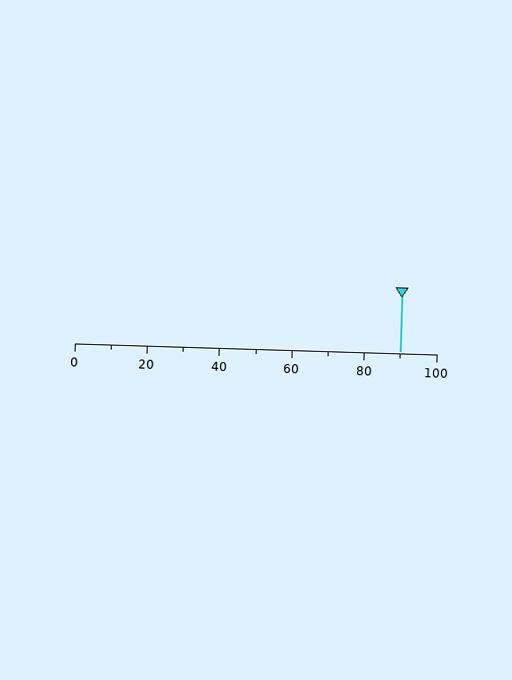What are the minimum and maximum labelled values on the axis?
The axis runs from 0 to 100.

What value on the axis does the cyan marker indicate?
The marker indicates approximately 90.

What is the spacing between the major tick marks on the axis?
The major ticks are spaced 20 apart.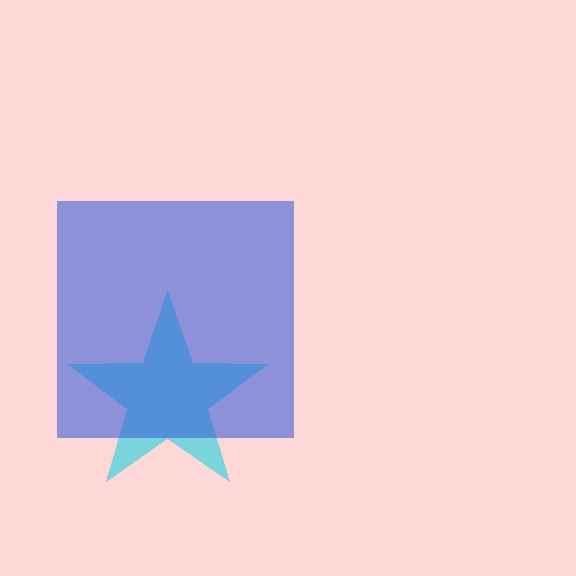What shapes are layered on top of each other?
The layered shapes are: a cyan star, a blue square.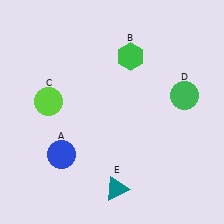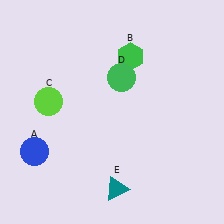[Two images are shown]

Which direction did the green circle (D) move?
The green circle (D) moved left.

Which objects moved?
The objects that moved are: the blue circle (A), the green circle (D).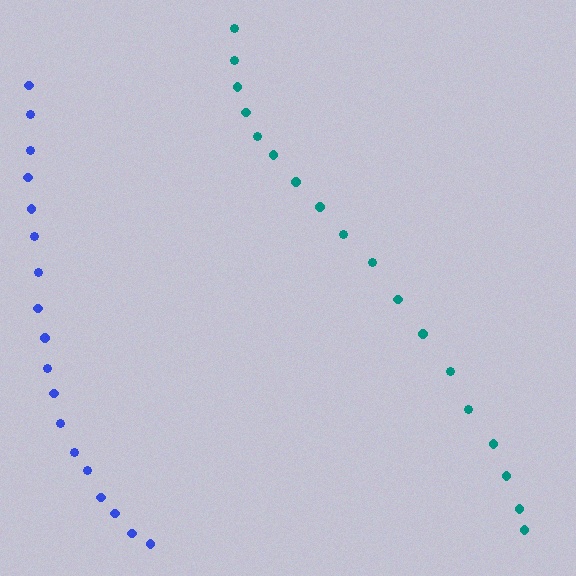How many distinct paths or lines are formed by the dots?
There are 2 distinct paths.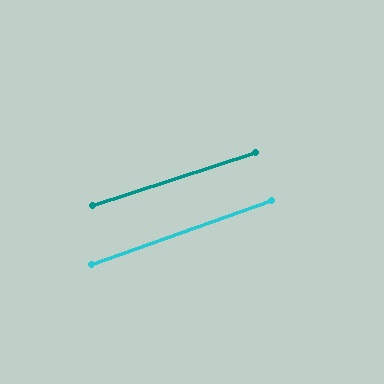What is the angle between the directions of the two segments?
Approximately 2 degrees.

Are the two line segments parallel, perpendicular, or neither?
Parallel — their directions differ by only 1.6°.